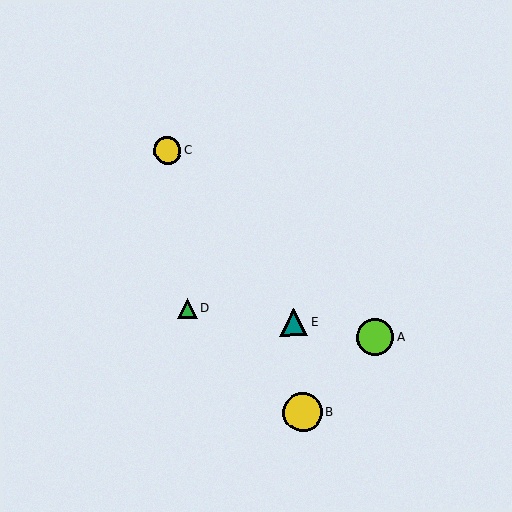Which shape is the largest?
The yellow circle (labeled B) is the largest.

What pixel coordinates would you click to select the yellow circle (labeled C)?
Click at (168, 151) to select the yellow circle C.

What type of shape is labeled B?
Shape B is a yellow circle.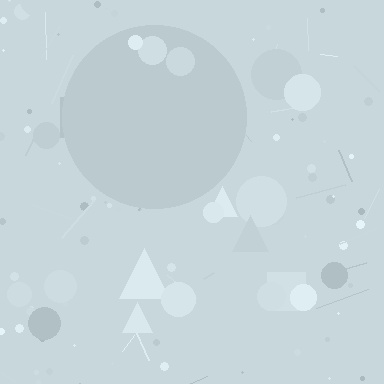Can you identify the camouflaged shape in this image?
The camouflaged shape is a circle.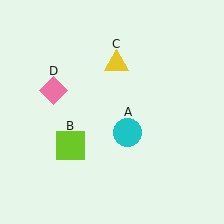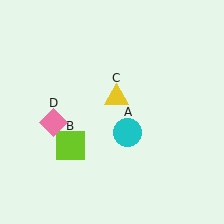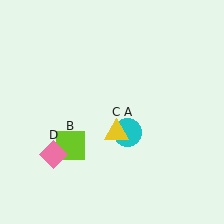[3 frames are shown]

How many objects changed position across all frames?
2 objects changed position: yellow triangle (object C), pink diamond (object D).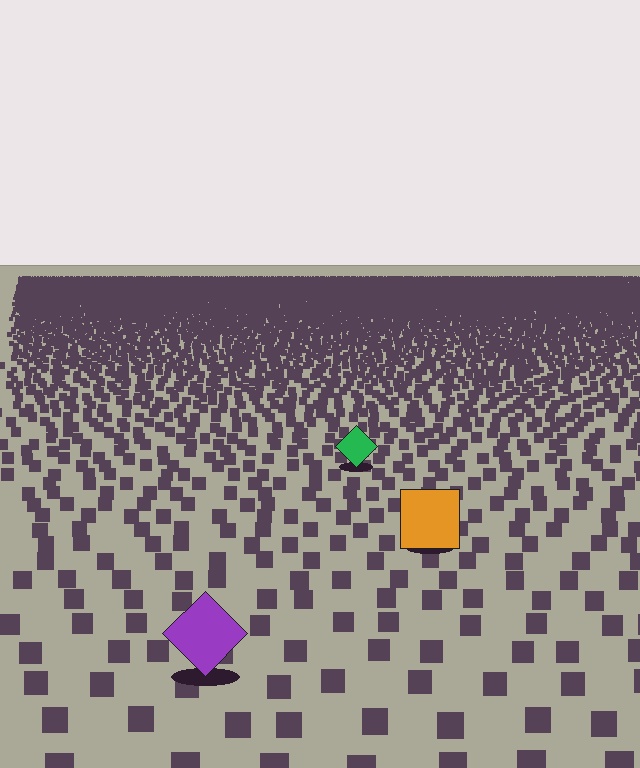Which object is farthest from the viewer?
The green diamond is farthest from the viewer. It appears smaller and the ground texture around it is denser.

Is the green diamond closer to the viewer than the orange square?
No. The orange square is closer — you can tell from the texture gradient: the ground texture is coarser near it.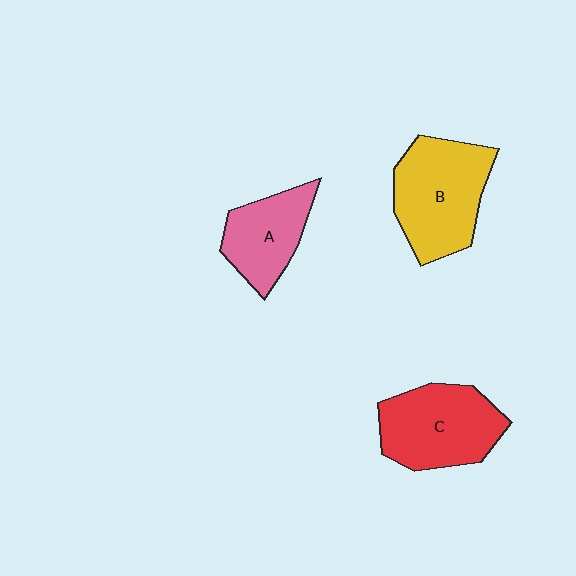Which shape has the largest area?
Shape B (yellow).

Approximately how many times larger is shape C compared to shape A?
Approximately 1.4 times.